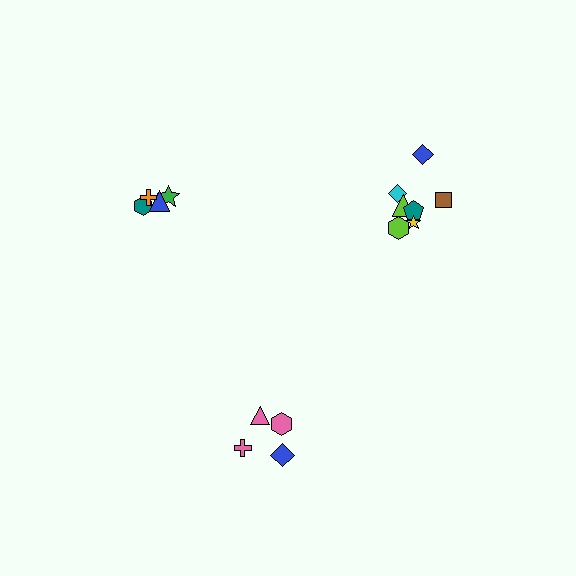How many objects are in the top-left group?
There are 4 objects.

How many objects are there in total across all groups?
There are 15 objects.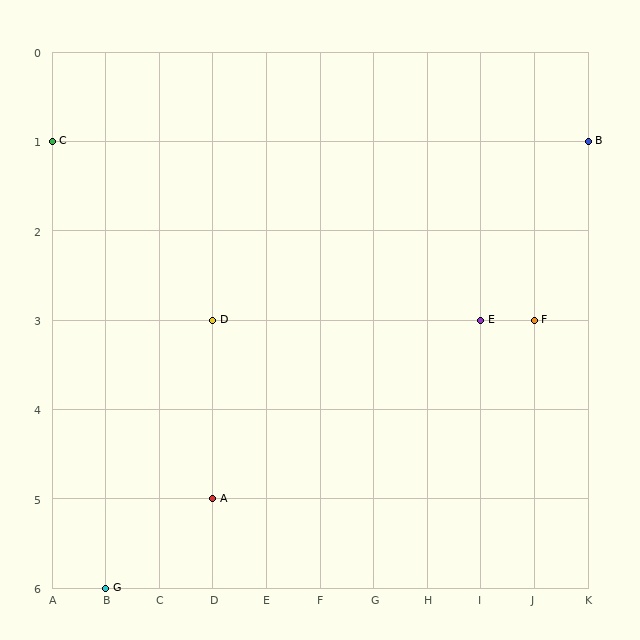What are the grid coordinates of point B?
Point B is at grid coordinates (K, 1).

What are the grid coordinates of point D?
Point D is at grid coordinates (D, 3).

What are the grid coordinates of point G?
Point G is at grid coordinates (B, 6).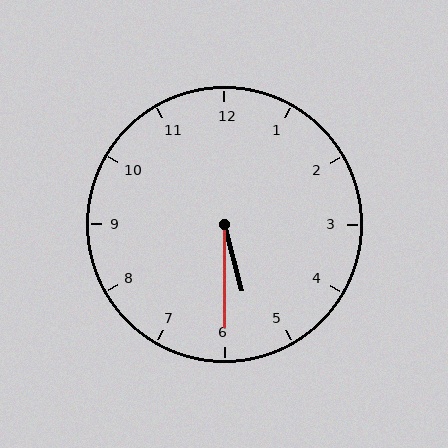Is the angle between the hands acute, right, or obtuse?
It is acute.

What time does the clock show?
5:30.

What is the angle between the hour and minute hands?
Approximately 15 degrees.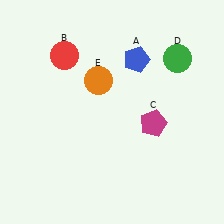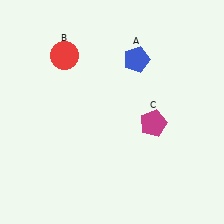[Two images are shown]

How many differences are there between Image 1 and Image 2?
There are 2 differences between the two images.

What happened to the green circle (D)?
The green circle (D) was removed in Image 2. It was in the top-right area of Image 1.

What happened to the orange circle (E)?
The orange circle (E) was removed in Image 2. It was in the top-left area of Image 1.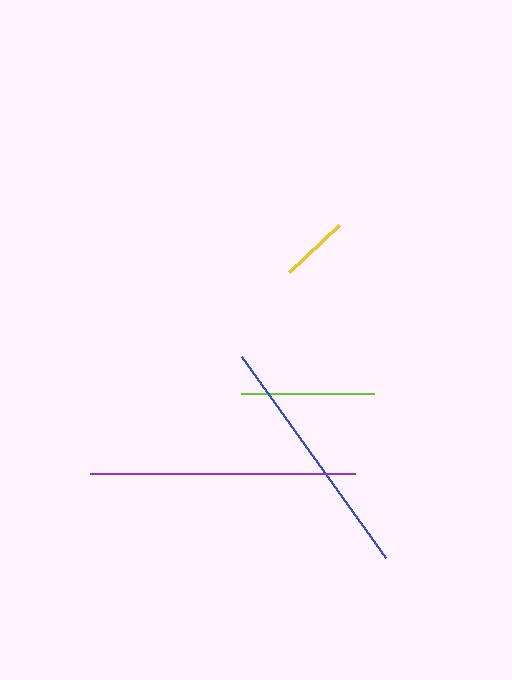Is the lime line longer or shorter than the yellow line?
The lime line is longer than the yellow line.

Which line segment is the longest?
The purple line is the longest at approximately 265 pixels.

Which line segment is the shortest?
The yellow line is the shortest at approximately 69 pixels.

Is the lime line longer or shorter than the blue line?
The blue line is longer than the lime line.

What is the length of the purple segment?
The purple segment is approximately 265 pixels long.